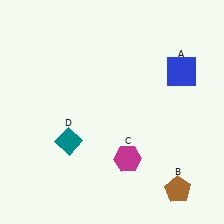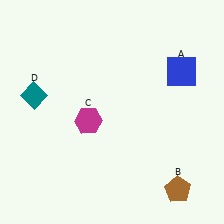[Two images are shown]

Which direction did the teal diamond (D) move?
The teal diamond (D) moved up.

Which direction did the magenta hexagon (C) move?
The magenta hexagon (C) moved left.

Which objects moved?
The objects that moved are: the magenta hexagon (C), the teal diamond (D).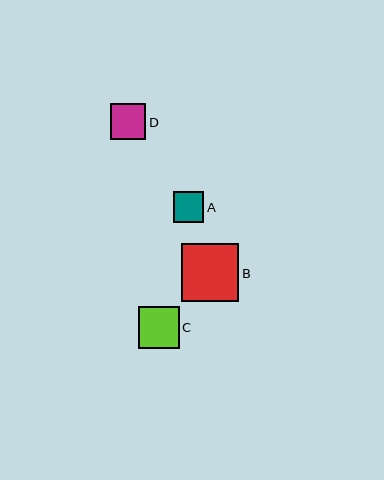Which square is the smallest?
Square A is the smallest with a size of approximately 30 pixels.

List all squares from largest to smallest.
From largest to smallest: B, C, D, A.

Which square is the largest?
Square B is the largest with a size of approximately 57 pixels.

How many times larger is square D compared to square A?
Square D is approximately 1.2 times the size of square A.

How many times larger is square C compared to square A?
Square C is approximately 1.4 times the size of square A.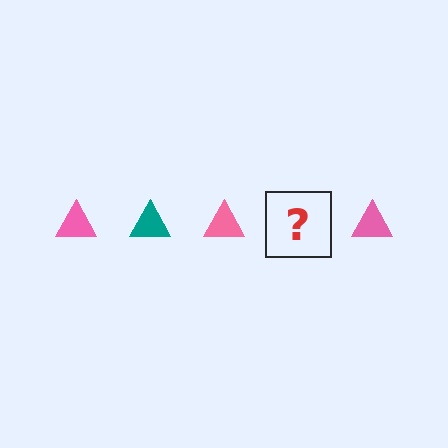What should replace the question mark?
The question mark should be replaced with a teal triangle.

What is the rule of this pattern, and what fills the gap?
The rule is that the pattern cycles through pink, teal triangles. The gap should be filled with a teal triangle.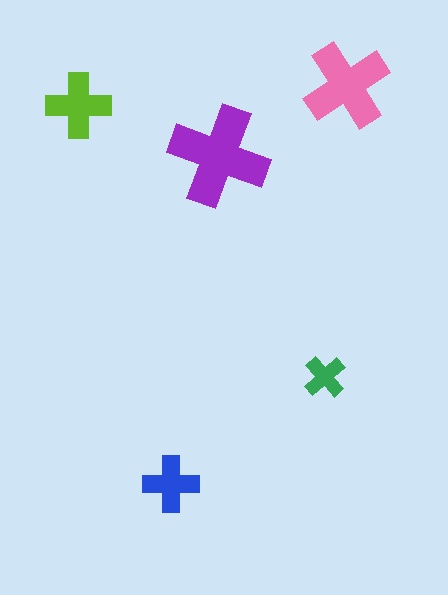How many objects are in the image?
There are 5 objects in the image.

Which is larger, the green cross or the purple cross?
The purple one.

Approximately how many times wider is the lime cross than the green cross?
About 1.5 times wider.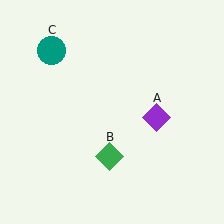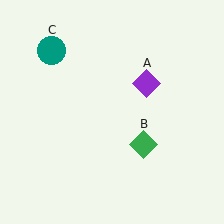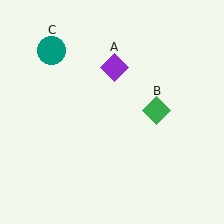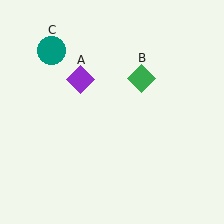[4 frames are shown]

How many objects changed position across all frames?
2 objects changed position: purple diamond (object A), green diamond (object B).